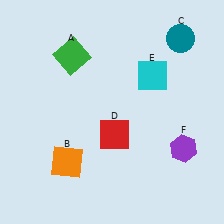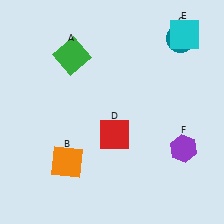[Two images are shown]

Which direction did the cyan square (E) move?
The cyan square (E) moved up.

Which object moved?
The cyan square (E) moved up.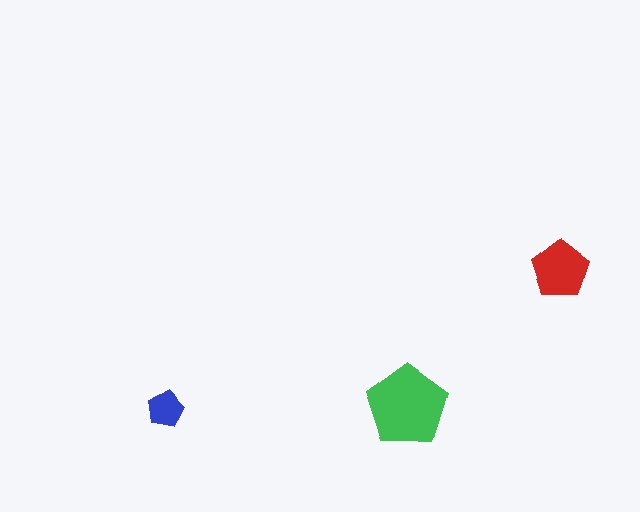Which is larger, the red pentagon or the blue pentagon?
The red one.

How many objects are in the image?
There are 3 objects in the image.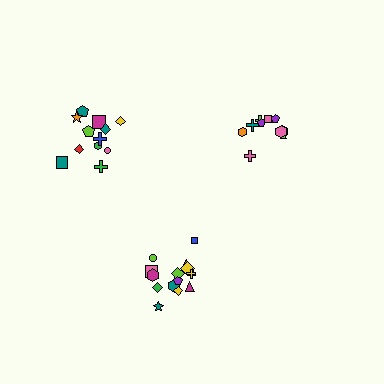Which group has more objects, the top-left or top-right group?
The top-left group.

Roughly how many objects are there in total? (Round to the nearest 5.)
Roughly 35 objects in total.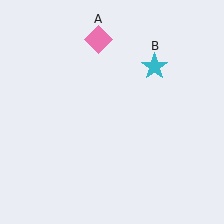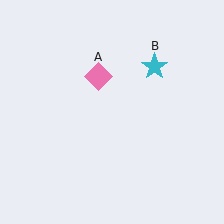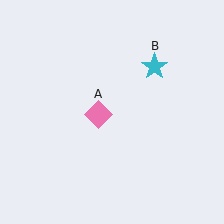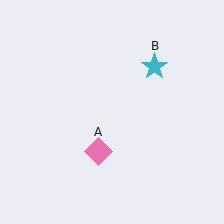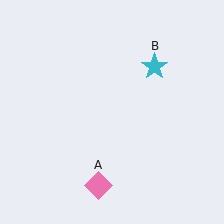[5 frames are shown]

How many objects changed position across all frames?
1 object changed position: pink diamond (object A).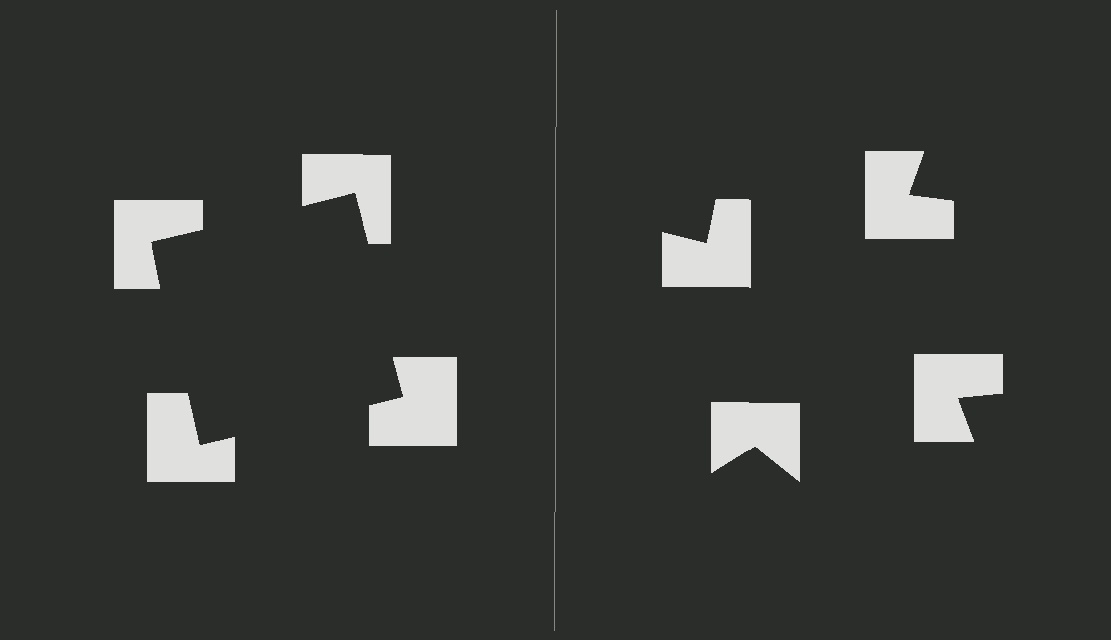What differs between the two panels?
The notched squares are positioned identically on both sides; only the wedge orientations differ. On the left they align to a square; on the right they are misaligned.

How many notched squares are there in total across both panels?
8 — 4 on each side.